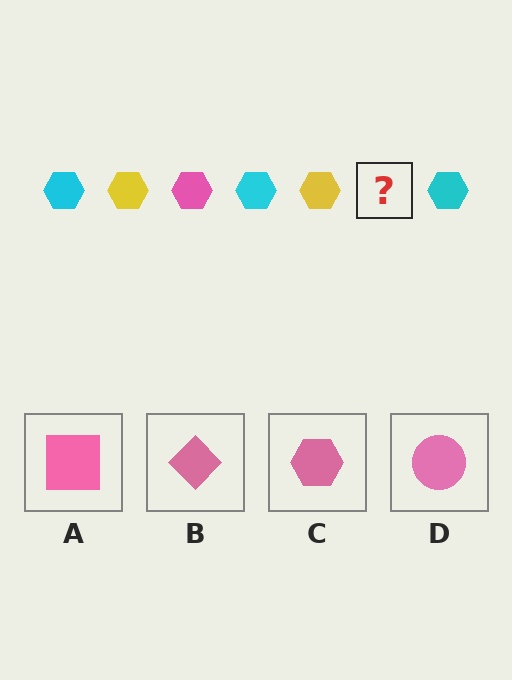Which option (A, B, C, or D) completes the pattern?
C.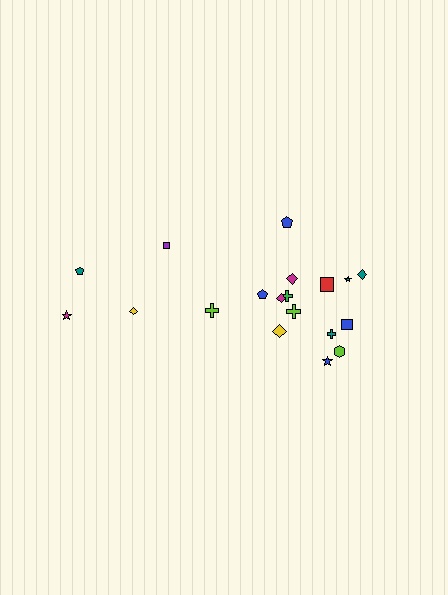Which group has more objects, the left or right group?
The right group.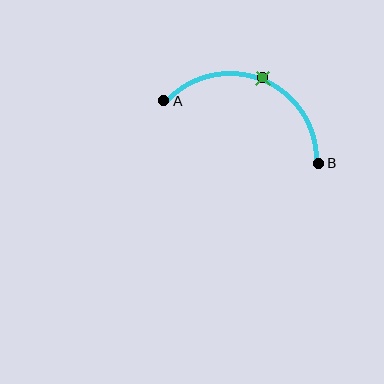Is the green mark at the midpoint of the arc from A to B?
Yes. The green mark lies on the arc at equal arc-length from both A and B — it is the arc midpoint.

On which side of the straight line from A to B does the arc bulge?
The arc bulges above the straight line connecting A and B.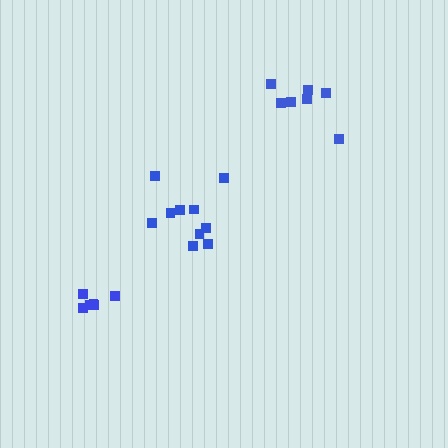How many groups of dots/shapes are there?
There are 3 groups.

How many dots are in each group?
Group 1: 10 dots, Group 2: 7 dots, Group 3: 6 dots (23 total).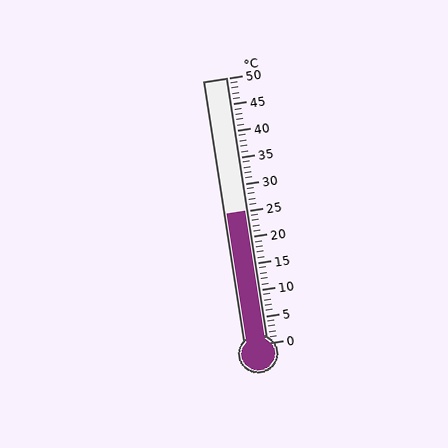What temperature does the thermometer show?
The thermometer shows approximately 25°C.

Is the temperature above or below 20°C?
The temperature is above 20°C.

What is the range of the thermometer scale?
The thermometer scale ranges from 0°C to 50°C.